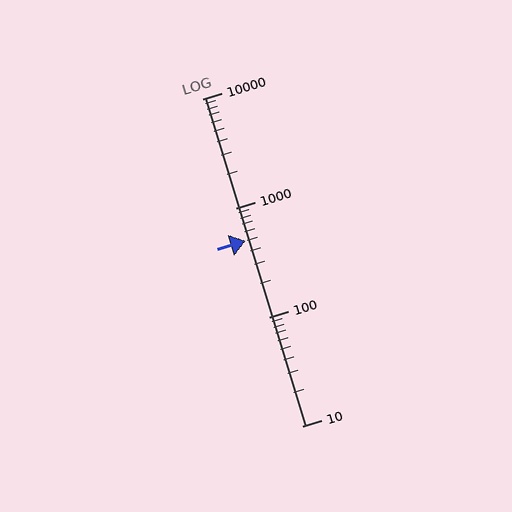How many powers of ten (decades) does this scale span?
The scale spans 3 decades, from 10 to 10000.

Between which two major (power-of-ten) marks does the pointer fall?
The pointer is between 100 and 1000.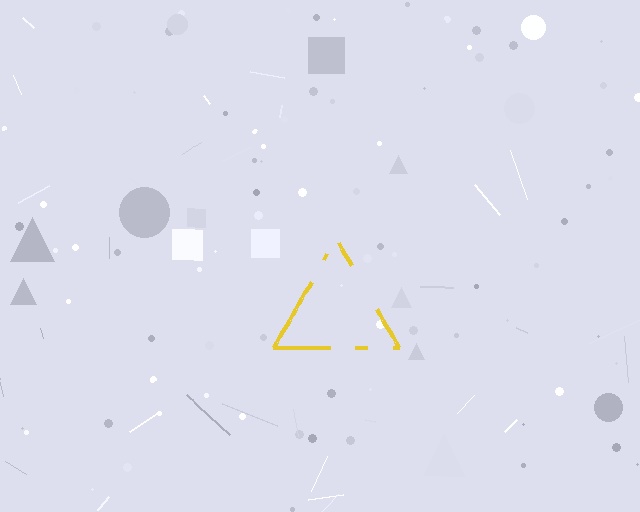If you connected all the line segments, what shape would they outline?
They would outline a triangle.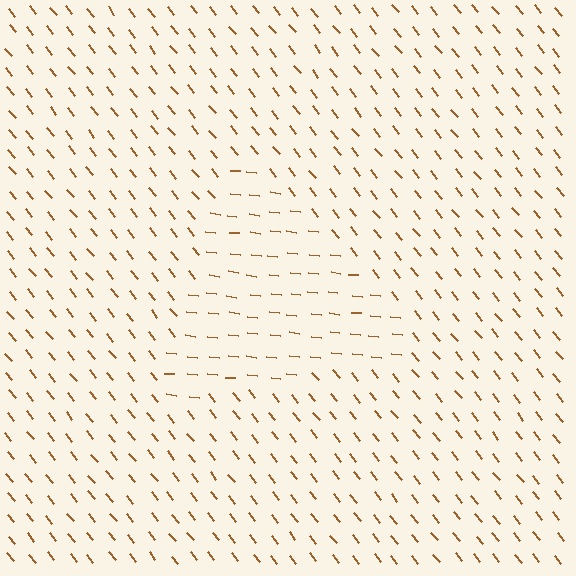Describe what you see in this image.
The image is filled with small brown line segments. A triangle region in the image has lines oriented differently from the surrounding lines, creating a visible texture boundary.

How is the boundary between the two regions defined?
The boundary is defined purely by a change in line orientation (approximately 45 degrees difference). All lines are the same color and thickness.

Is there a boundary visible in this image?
Yes, there is a texture boundary formed by a change in line orientation.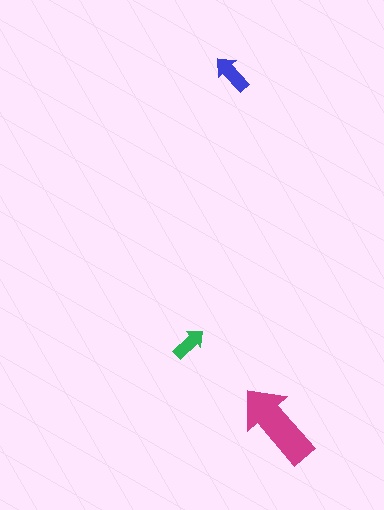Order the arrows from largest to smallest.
the magenta one, the blue one, the green one.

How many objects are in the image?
There are 3 objects in the image.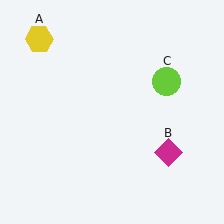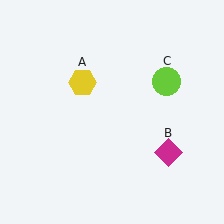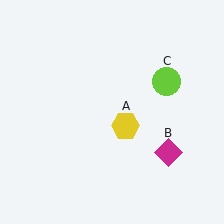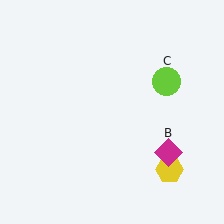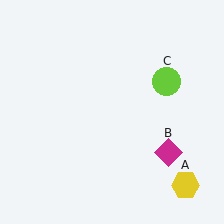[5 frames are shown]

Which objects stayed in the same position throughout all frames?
Magenta diamond (object B) and lime circle (object C) remained stationary.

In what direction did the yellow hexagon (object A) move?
The yellow hexagon (object A) moved down and to the right.